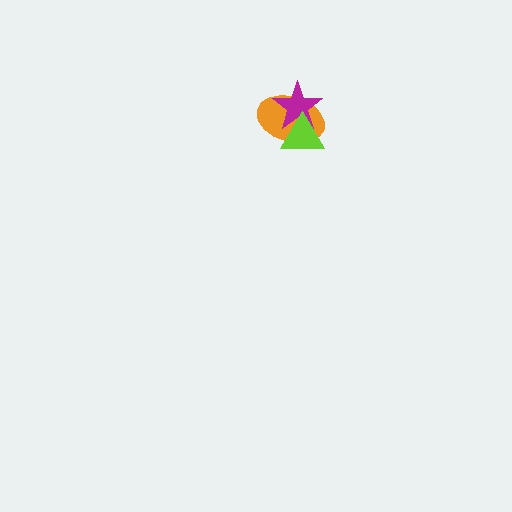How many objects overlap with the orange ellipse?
2 objects overlap with the orange ellipse.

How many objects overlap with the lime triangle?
2 objects overlap with the lime triangle.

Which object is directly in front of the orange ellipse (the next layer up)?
The magenta star is directly in front of the orange ellipse.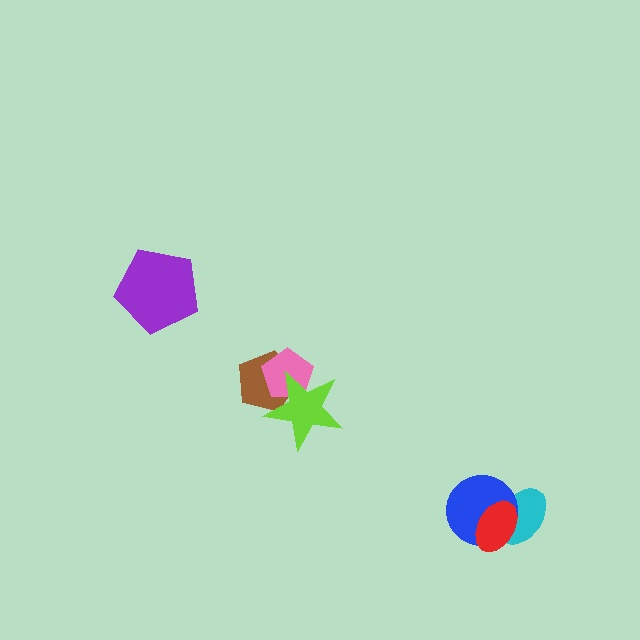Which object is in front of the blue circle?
The red ellipse is in front of the blue circle.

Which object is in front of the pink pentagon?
The lime star is in front of the pink pentagon.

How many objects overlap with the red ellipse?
2 objects overlap with the red ellipse.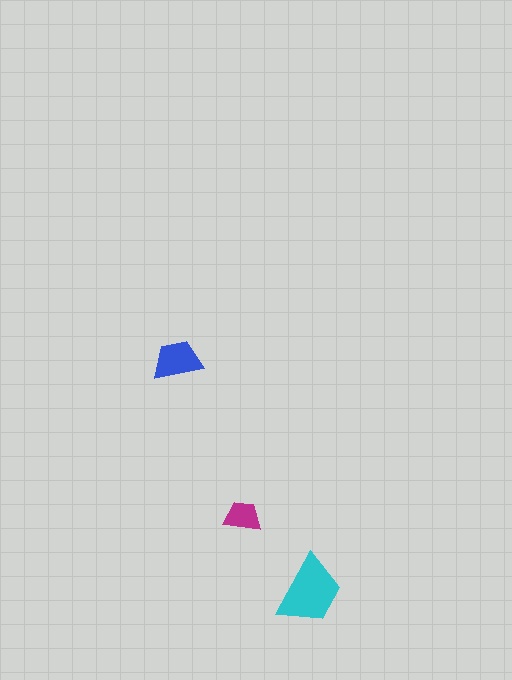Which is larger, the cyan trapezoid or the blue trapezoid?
The cyan one.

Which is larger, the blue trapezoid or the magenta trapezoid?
The blue one.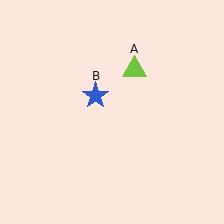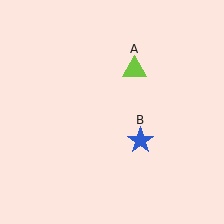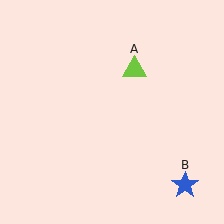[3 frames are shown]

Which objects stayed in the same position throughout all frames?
Lime triangle (object A) remained stationary.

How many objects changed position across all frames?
1 object changed position: blue star (object B).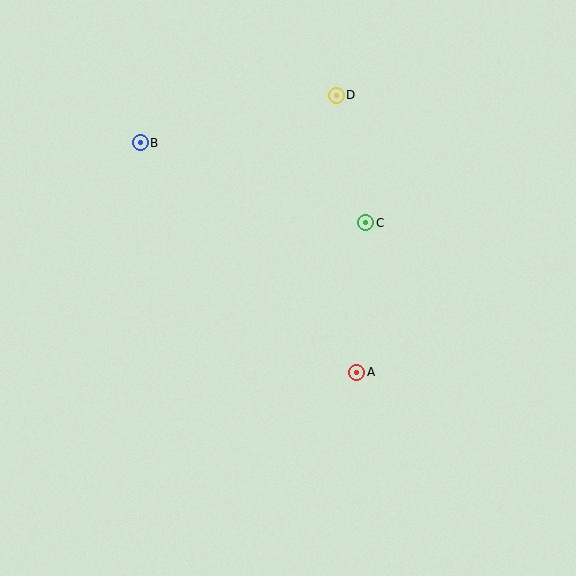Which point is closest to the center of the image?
Point C at (366, 223) is closest to the center.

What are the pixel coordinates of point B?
Point B is at (140, 143).